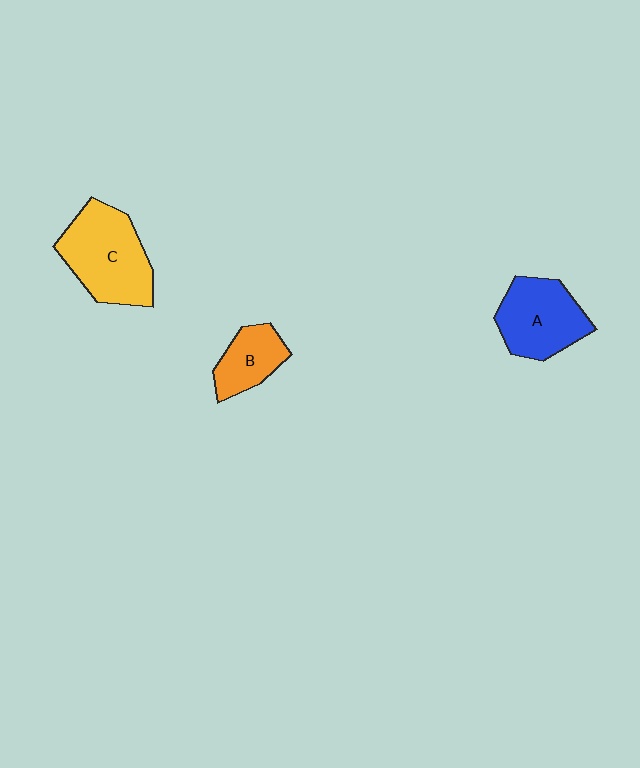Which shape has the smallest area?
Shape B (orange).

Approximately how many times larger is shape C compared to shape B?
Approximately 1.9 times.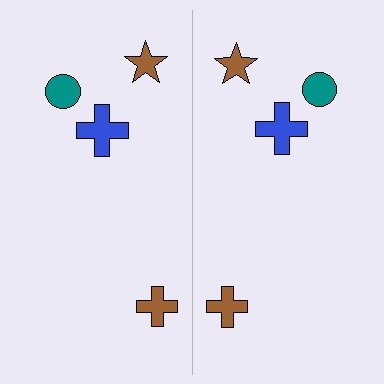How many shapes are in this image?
There are 8 shapes in this image.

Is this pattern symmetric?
Yes, this pattern has bilateral (reflection) symmetry.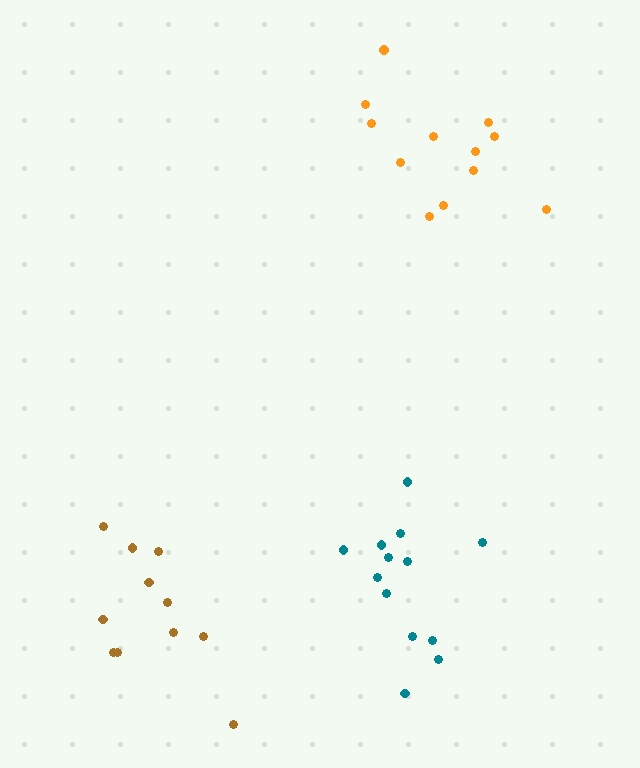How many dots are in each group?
Group 1: 13 dots, Group 2: 12 dots, Group 3: 11 dots (36 total).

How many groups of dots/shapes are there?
There are 3 groups.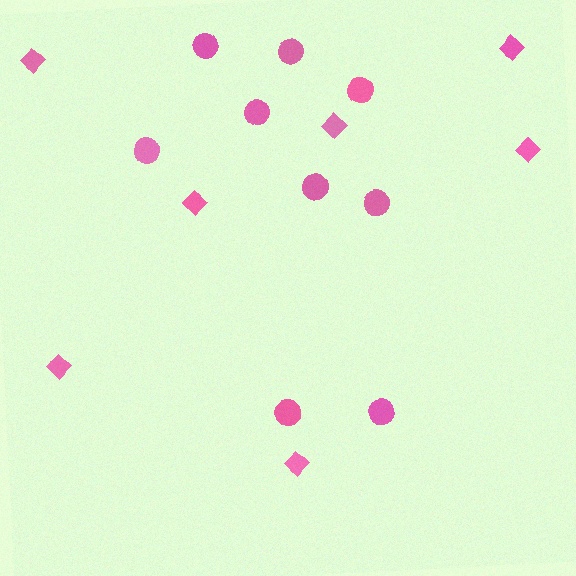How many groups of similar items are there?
There are 2 groups: one group of diamonds (7) and one group of circles (9).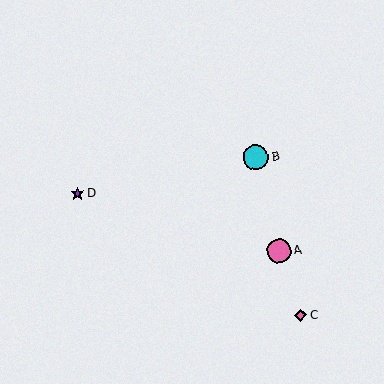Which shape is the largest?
The cyan circle (labeled B) is the largest.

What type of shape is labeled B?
Shape B is a cyan circle.